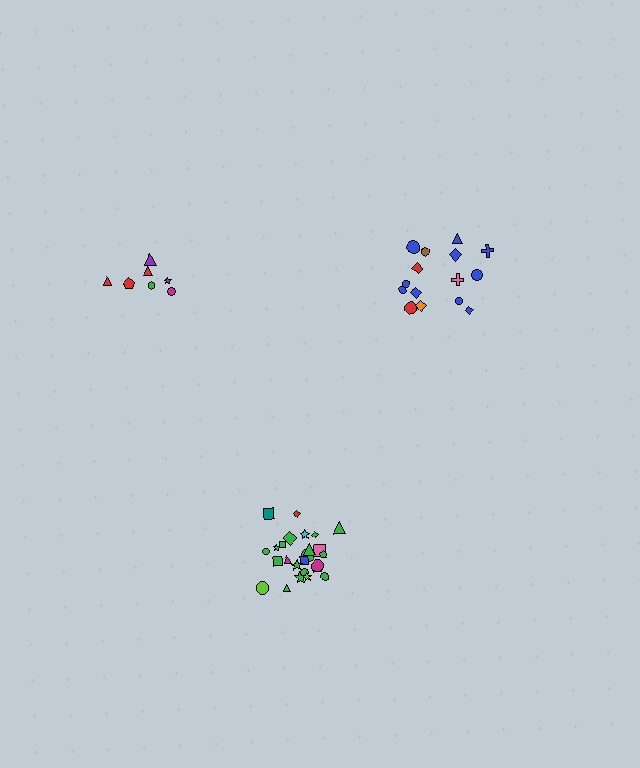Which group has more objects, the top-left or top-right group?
The top-right group.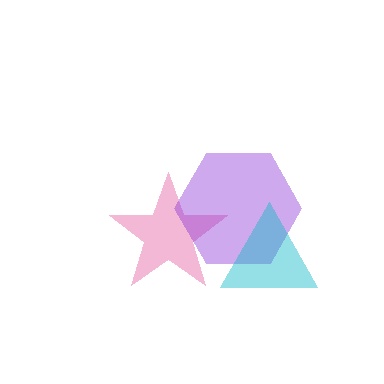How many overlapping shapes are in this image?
There are 3 overlapping shapes in the image.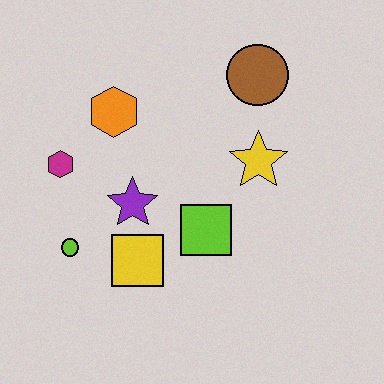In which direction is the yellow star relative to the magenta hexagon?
The yellow star is to the right of the magenta hexagon.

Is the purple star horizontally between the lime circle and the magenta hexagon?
No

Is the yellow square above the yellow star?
No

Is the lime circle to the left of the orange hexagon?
Yes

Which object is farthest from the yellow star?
The lime circle is farthest from the yellow star.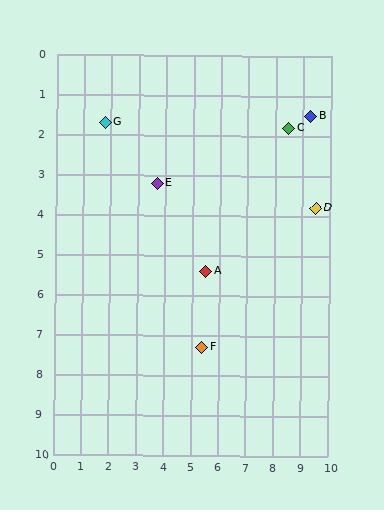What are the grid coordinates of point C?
Point C is at approximately (8.5, 1.8).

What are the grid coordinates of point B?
Point B is at approximately (9.3, 1.5).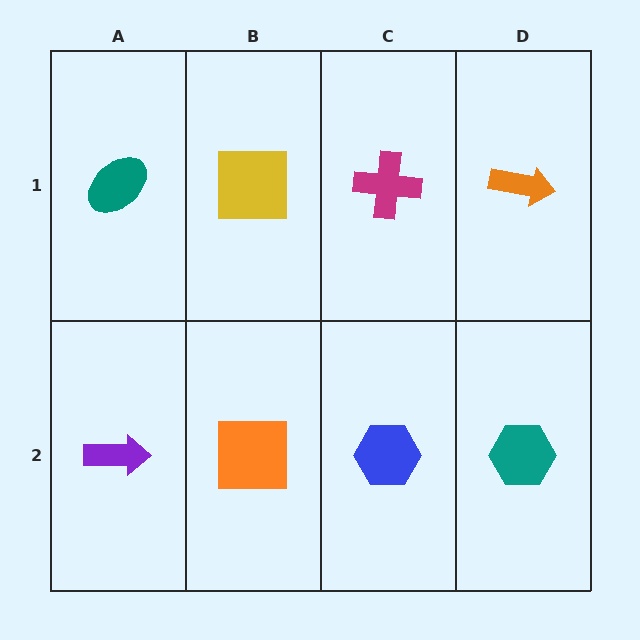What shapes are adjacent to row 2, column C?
A magenta cross (row 1, column C), an orange square (row 2, column B), a teal hexagon (row 2, column D).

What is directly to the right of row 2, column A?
An orange square.